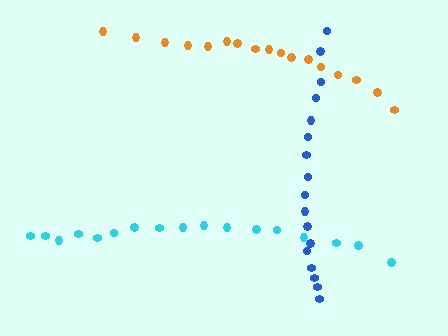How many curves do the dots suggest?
There are 3 distinct paths.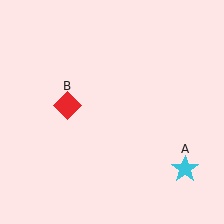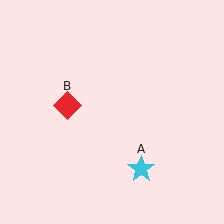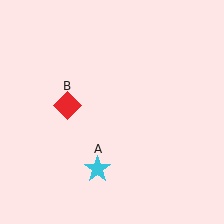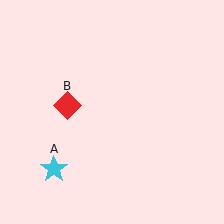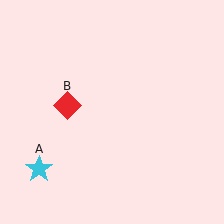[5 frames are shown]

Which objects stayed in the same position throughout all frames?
Red diamond (object B) remained stationary.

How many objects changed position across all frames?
1 object changed position: cyan star (object A).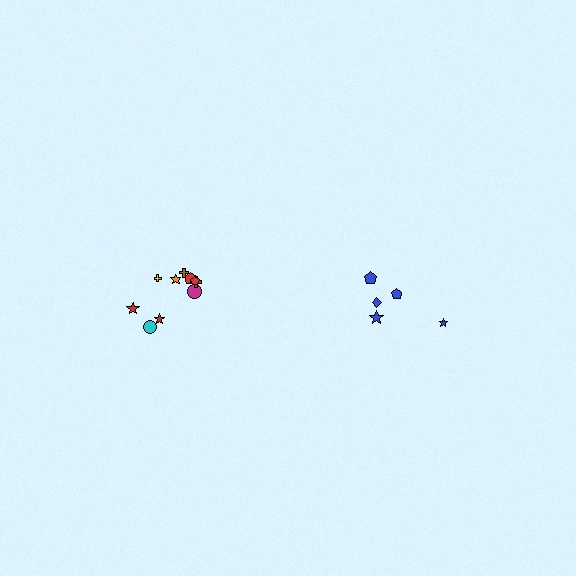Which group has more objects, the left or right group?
The left group.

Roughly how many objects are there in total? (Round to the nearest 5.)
Roughly 15 objects in total.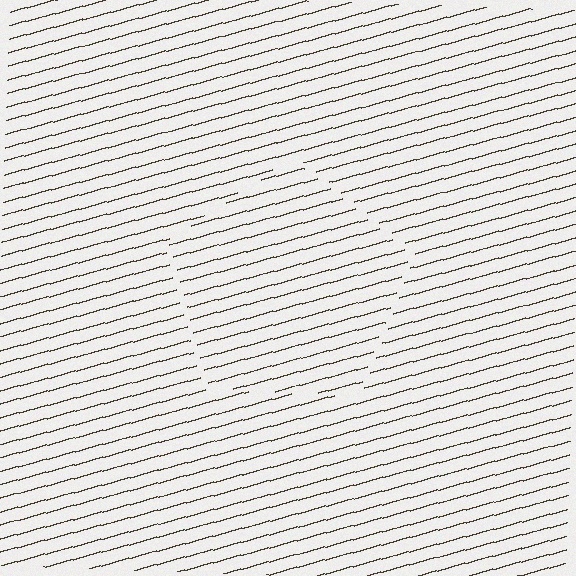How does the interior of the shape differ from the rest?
The interior of the shape contains the same grating, shifted by half a period — the contour is defined by the phase discontinuity where line-ends from the inner and outer gratings abut.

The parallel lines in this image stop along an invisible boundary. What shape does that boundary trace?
An illusory pentagon. The interior of the shape contains the same grating, shifted by half a period — the contour is defined by the phase discontinuity where line-ends from the inner and outer gratings abut.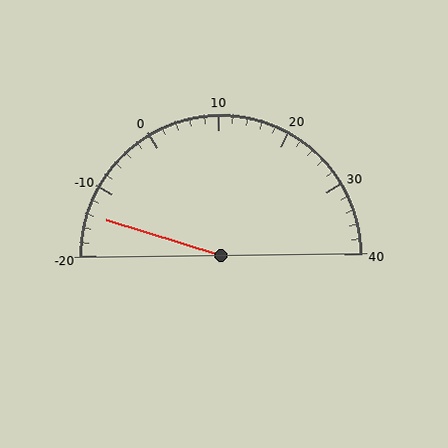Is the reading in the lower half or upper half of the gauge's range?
The reading is in the lower half of the range (-20 to 40).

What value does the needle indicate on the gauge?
The needle indicates approximately -14.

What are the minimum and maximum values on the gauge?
The gauge ranges from -20 to 40.